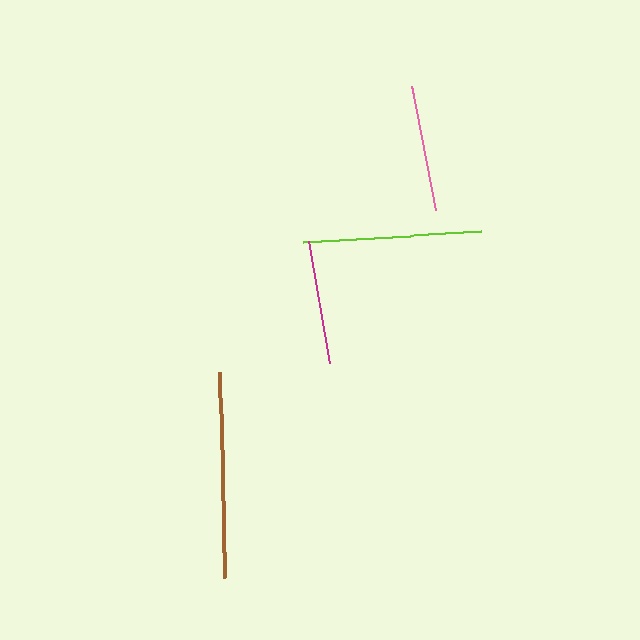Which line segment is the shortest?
The magenta line is the shortest at approximately 123 pixels.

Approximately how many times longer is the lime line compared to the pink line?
The lime line is approximately 1.4 times the length of the pink line.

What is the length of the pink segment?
The pink segment is approximately 127 pixels long.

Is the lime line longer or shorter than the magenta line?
The lime line is longer than the magenta line.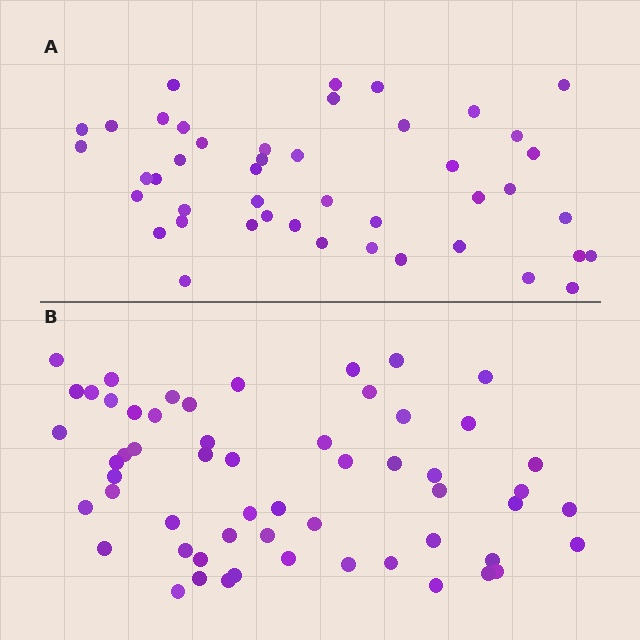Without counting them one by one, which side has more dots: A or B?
Region B (the bottom region) has more dots.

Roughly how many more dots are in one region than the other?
Region B has roughly 12 or so more dots than region A.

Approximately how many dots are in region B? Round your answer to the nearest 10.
About 60 dots. (The exact count is 57, which rounds to 60.)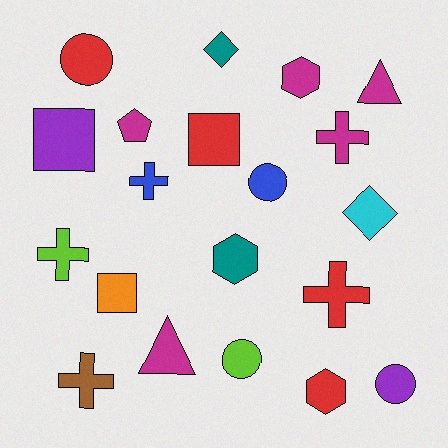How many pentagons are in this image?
There is 1 pentagon.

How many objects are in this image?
There are 20 objects.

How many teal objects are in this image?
There are 2 teal objects.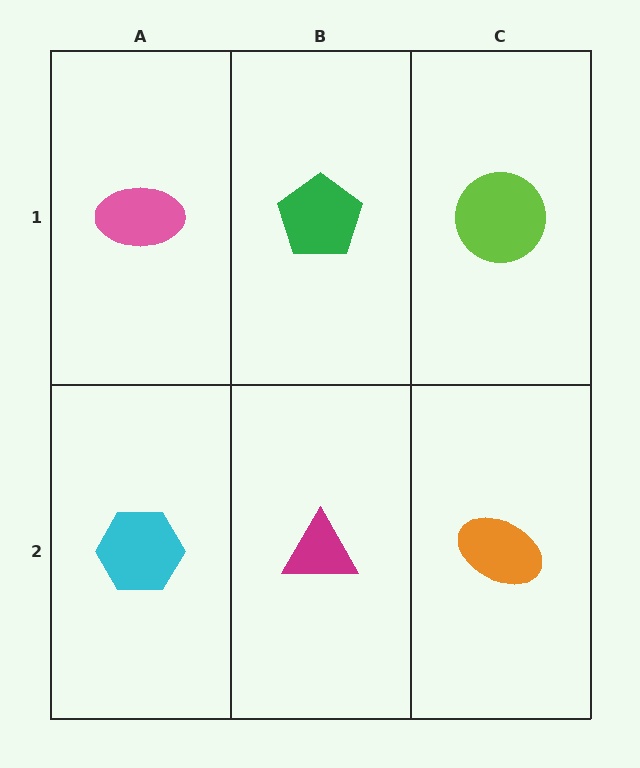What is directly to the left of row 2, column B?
A cyan hexagon.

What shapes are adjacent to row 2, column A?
A pink ellipse (row 1, column A), a magenta triangle (row 2, column B).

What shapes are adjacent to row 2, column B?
A green pentagon (row 1, column B), a cyan hexagon (row 2, column A), an orange ellipse (row 2, column C).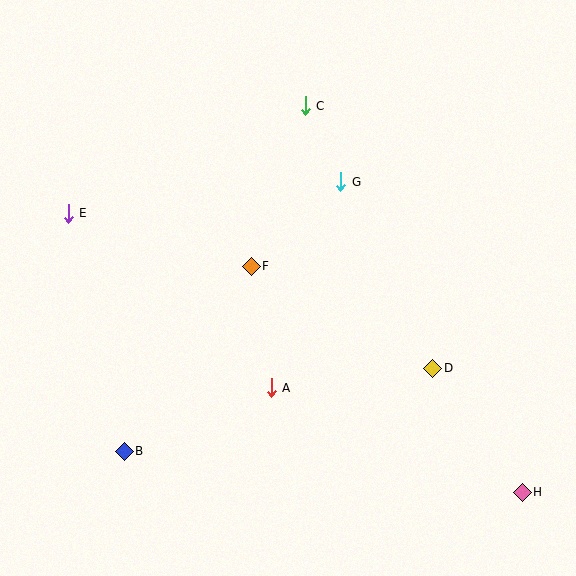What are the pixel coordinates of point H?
Point H is at (522, 492).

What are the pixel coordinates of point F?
Point F is at (251, 266).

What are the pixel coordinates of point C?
Point C is at (305, 106).